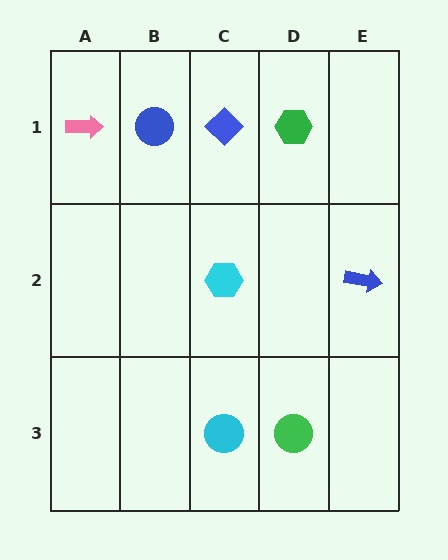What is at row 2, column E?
A blue arrow.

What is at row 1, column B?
A blue circle.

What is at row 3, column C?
A cyan circle.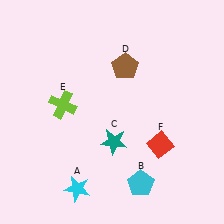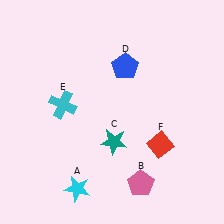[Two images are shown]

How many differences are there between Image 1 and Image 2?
There are 3 differences between the two images.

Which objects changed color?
B changed from cyan to pink. D changed from brown to blue. E changed from lime to cyan.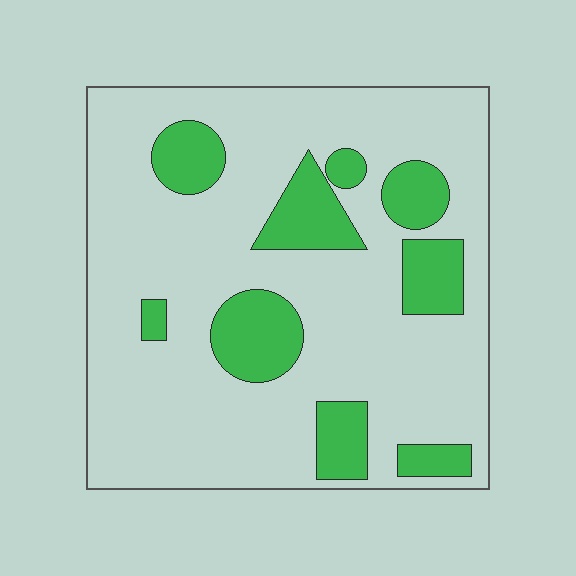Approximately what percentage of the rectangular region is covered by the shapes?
Approximately 20%.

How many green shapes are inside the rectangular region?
9.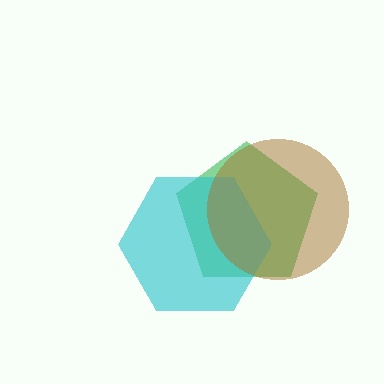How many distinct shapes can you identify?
There are 3 distinct shapes: a green pentagon, a cyan hexagon, a brown circle.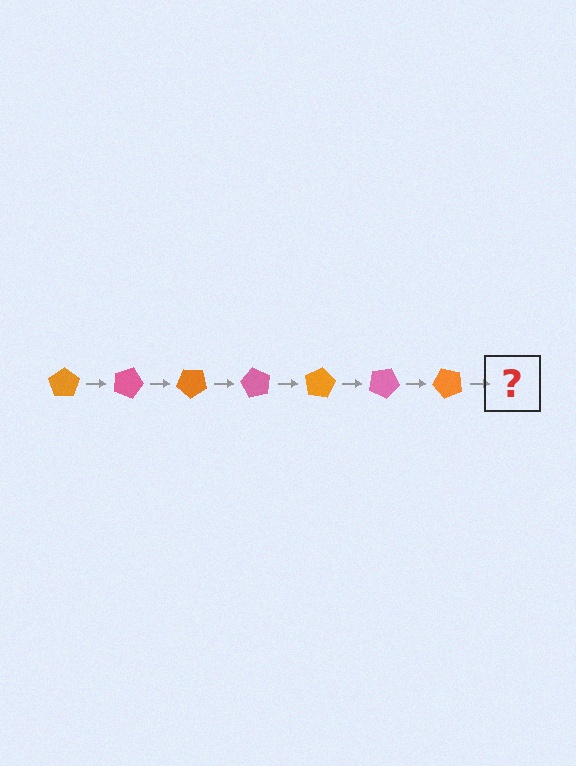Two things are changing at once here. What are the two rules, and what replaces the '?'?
The two rules are that it rotates 20 degrees each step and the color cycles through orange and pink. The '?' should be a pink pentagon, rotated 140 degrees from the start.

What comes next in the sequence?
The next element should be a pink pentagon, rotated 140 degrees from the start.